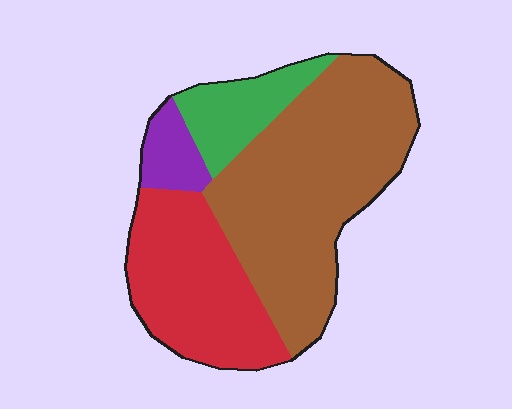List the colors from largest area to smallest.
From largest to smallest: brown, red, green, purple.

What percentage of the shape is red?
Red takes up about one third (1/3) of the shape.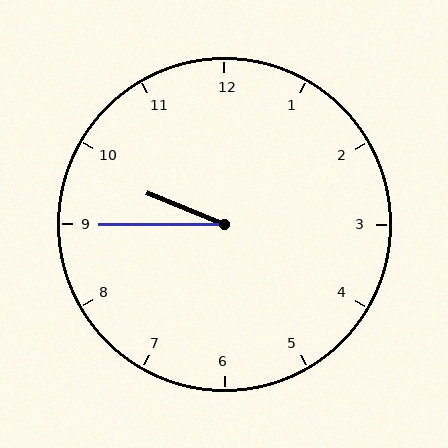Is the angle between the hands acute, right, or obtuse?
It is acute.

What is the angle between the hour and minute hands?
Approximately 22 degrees.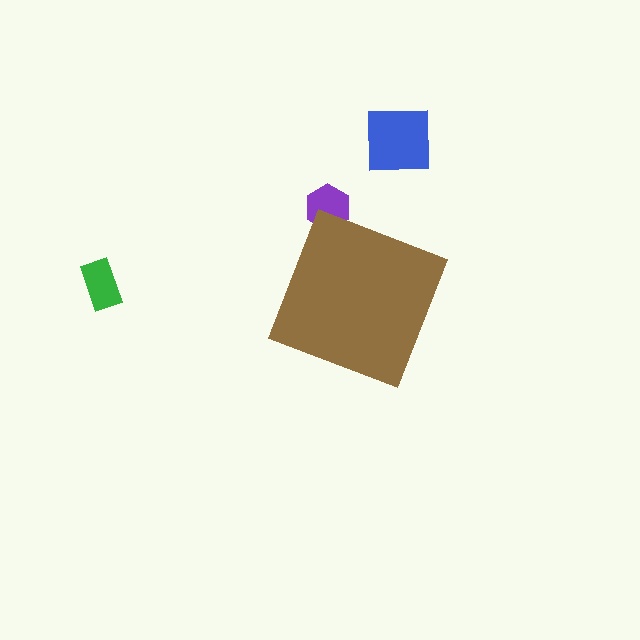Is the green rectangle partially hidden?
No, the green rectangle is fully visible.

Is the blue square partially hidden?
No, the blue square is fully visible.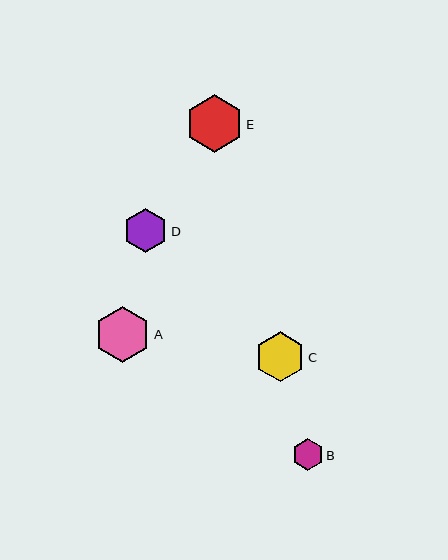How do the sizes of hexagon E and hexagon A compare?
Hexagon E and hexagon A are approximately the same size.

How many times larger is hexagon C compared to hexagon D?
Hexagon C is approximately 1.1 times the size of hexagon D.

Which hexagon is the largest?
Hexagon E is the largest with a size of approximately 57 pixels.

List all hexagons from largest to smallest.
From largest to smallest: E, A, C, D, B.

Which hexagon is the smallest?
Hexagon B is the smallest with a size of approximately 31 pixels.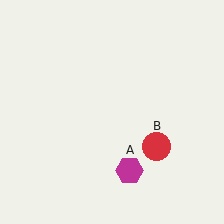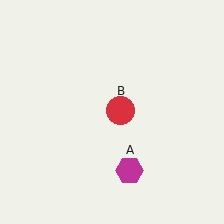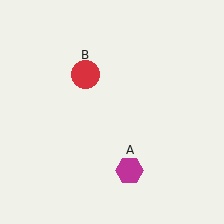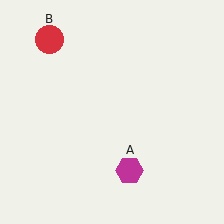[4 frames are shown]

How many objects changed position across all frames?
1 object changed position: red circle (object B).